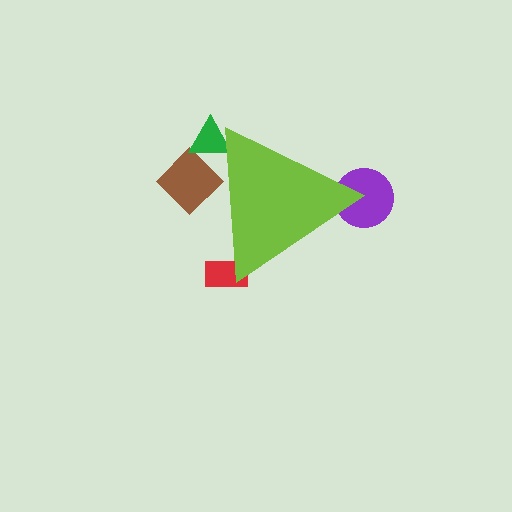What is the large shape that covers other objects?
A lime triangle.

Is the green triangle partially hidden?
Yes, the green triangle is partially hidden behind the lime triangle.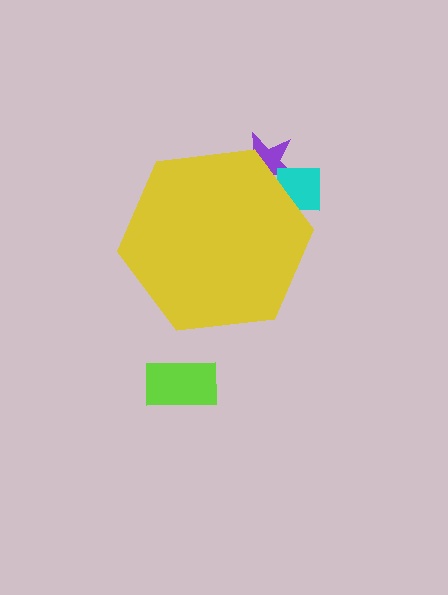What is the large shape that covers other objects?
A yellow hexagon.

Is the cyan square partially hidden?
Yes, the cyan square is partially hidden behind the yellow hexagon.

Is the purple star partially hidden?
Yes, the purple star is partially hidden behind the yellow hexagon.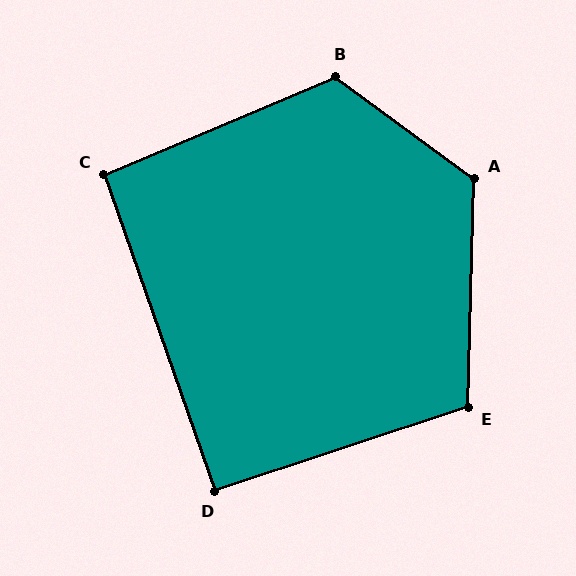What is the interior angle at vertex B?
Approximately 121 degrees (obtuse).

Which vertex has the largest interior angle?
A, at approximately 124 degrees.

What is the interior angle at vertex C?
Approximately 94 degrees (approximately right).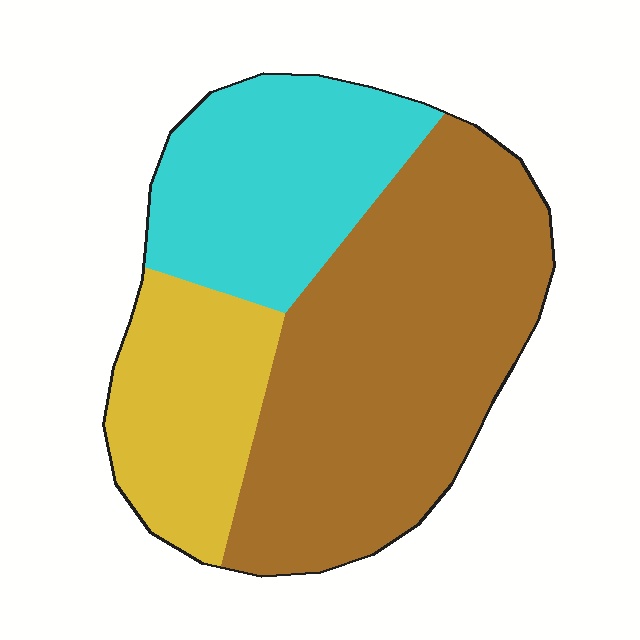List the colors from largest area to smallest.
From largest to smallest: brown, cyan, yellow.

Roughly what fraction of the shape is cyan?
Cyan takes up about one quarter (1/4) of the shape.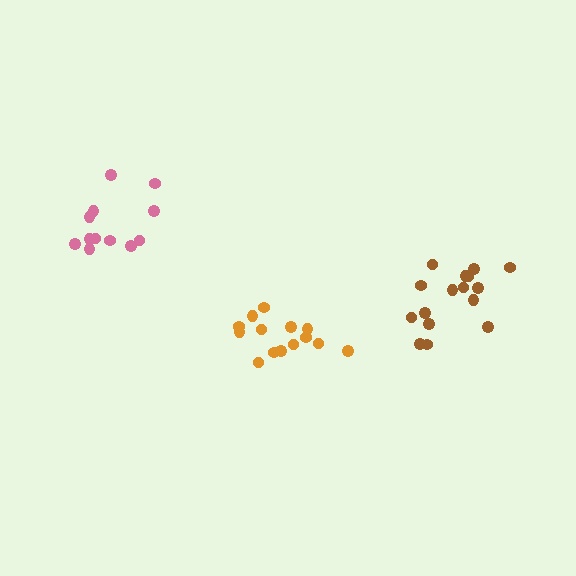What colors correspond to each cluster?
The clusters are colored: orange, pink, brown.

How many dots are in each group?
Group 1: 14 dots, Group 2: 12 dots, Group 3: 16 dots (42 total).